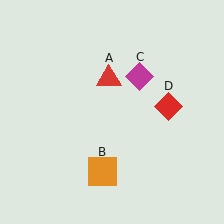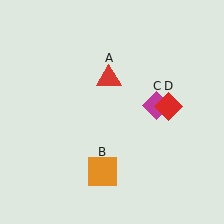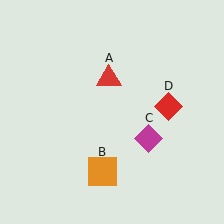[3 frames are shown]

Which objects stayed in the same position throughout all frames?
Red triangle (object A) and orange square (object B) and red diamond (object D) remained stationary.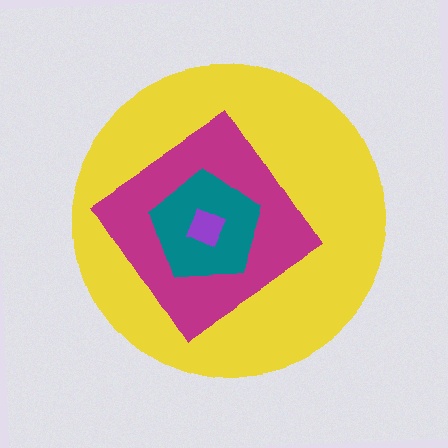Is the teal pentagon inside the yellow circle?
Yes.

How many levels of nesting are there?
4.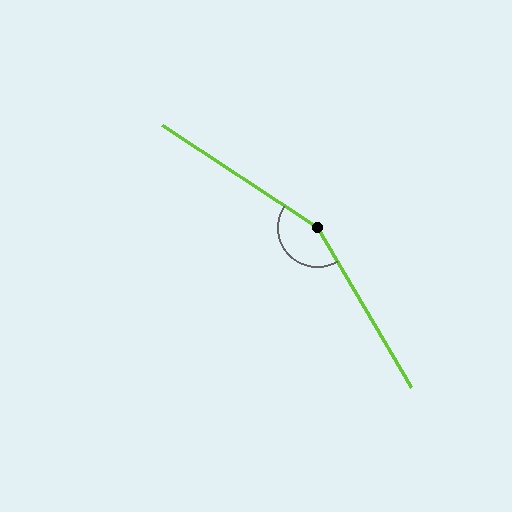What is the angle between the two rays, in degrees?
Approximately 154 degrees.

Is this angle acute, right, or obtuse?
It is obtuse.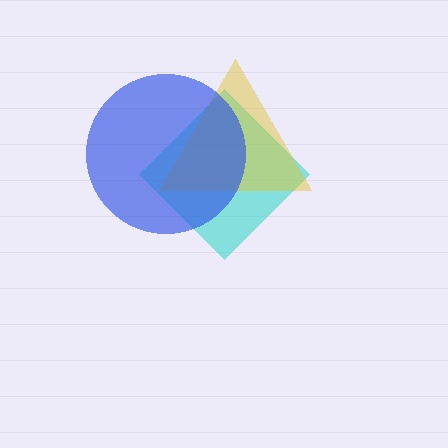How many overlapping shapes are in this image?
There are 3 overlapping shapes in the image.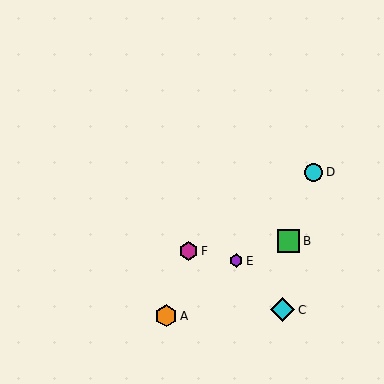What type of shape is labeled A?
Shape A is an orange hexagon.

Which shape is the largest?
The cyan diamond (labeled C) is the largest.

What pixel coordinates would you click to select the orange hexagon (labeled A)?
Click at (166, 316) to select the orange hexagon A.